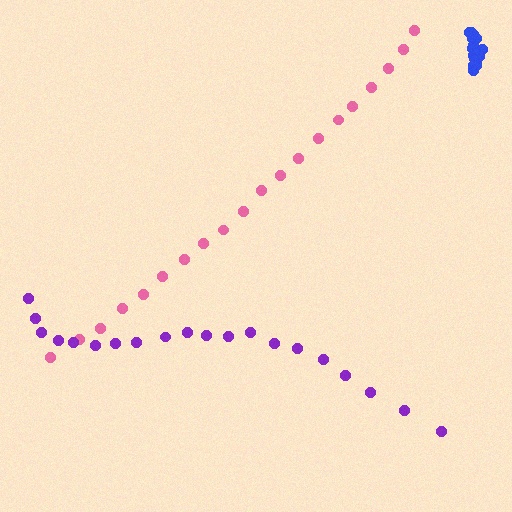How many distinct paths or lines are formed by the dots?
There are 3 distinct paths.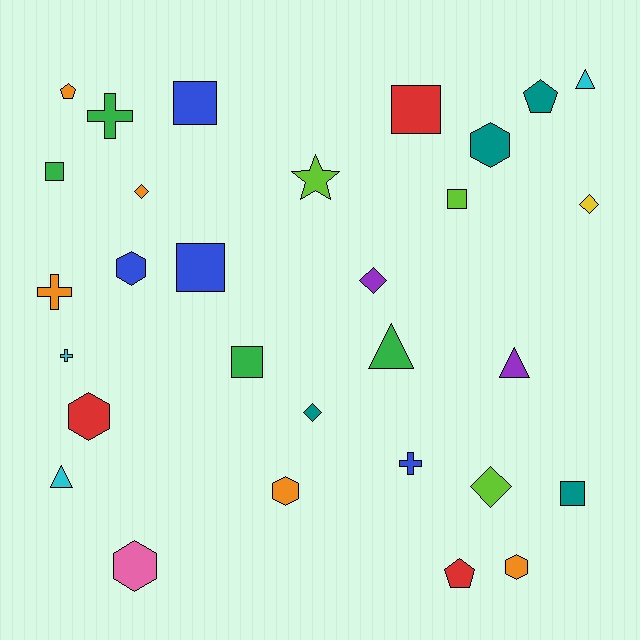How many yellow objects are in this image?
There is 1 yellow object.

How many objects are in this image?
There are 30 objects.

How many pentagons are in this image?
There are 3 pentagons.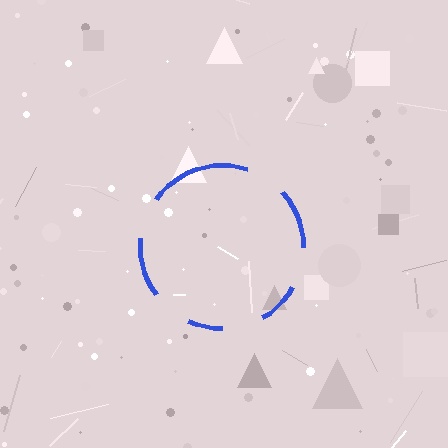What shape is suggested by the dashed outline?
The dashed outline suggests a circle.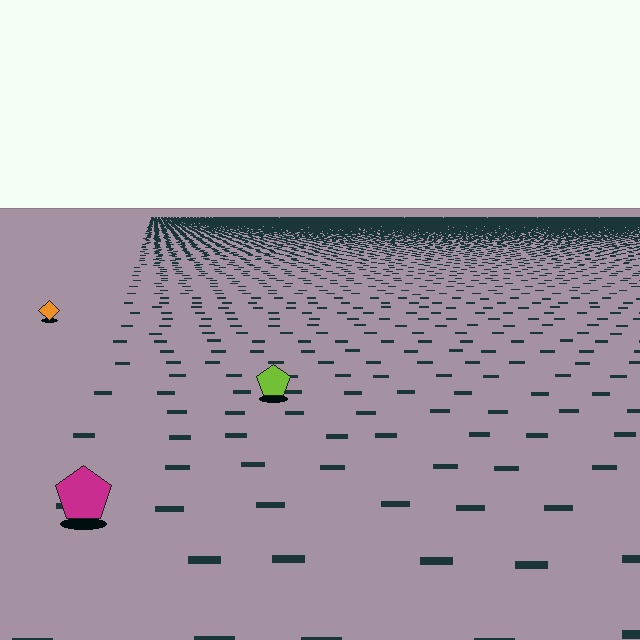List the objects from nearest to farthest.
From nearest to farthest: the magenta pentagon, the lime pentagon, the orange diamond.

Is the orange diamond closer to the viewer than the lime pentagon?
No. The lime pentagon is closer — you can tell from the texture gradient: the ground texture is coarser near it.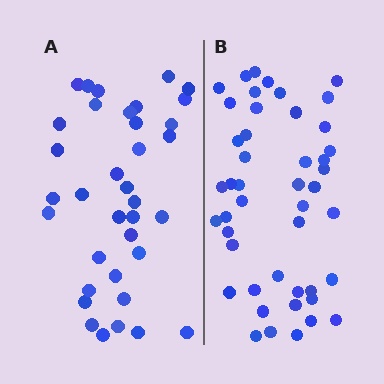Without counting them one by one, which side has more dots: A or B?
Region B (the right region) has more dots.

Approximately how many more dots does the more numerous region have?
Region B has roughly 10 or so more dots than region A.